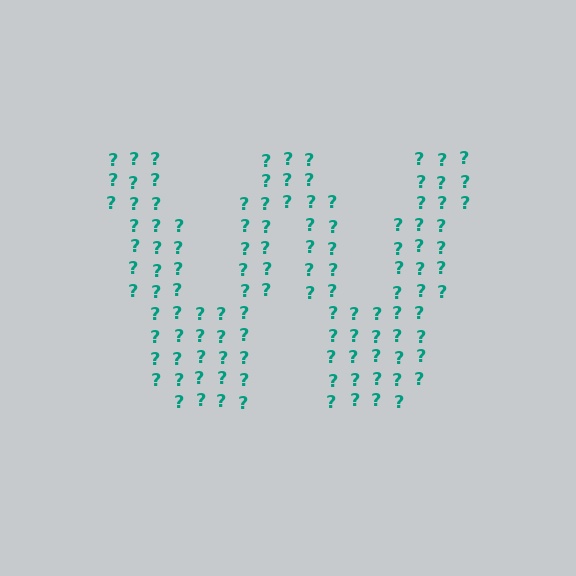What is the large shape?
The large shape is the letter W.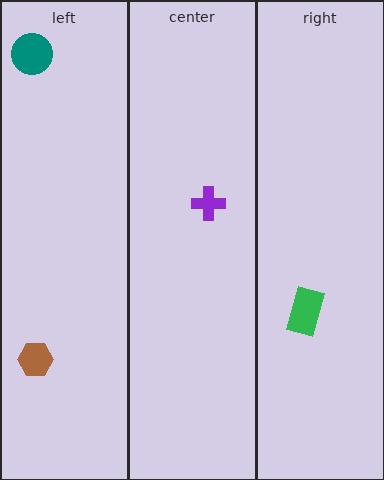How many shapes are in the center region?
1.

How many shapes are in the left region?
2.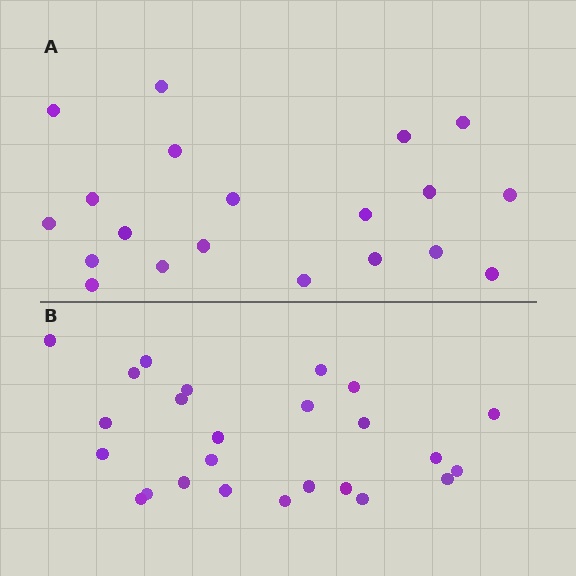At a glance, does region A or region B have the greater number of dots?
Region B (the bottom region) has more dots.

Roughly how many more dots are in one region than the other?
Region B has about 5 more dots than region A.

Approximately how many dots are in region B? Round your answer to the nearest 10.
About 20 dots. (The exact count is 25, which rounds to 20.)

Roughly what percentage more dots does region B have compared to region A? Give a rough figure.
About 25% more.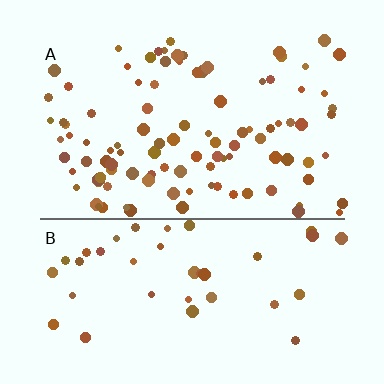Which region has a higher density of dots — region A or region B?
A (the top).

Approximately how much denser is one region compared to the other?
Approximately 2.4× — region A over region B.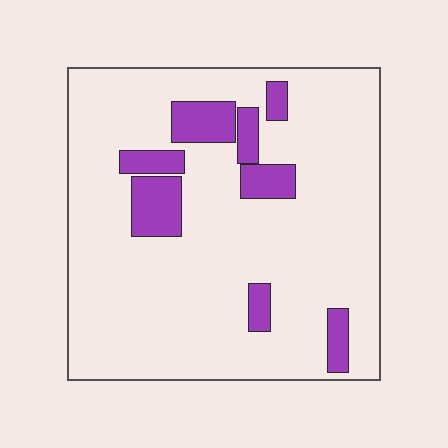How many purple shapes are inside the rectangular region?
8.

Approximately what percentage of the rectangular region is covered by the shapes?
Approximately 15%.